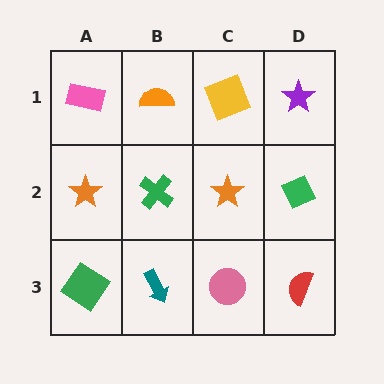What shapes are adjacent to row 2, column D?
A purple star (row 1, column D), a red semicircle (row 3, column D), an orange star (row 2, column C).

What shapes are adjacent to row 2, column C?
A yellow square (row 1, column C), a pink circle (row 3, column C), a green cross (row 2, column B), a green diamond (row 2, column D).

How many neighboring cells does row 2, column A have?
3.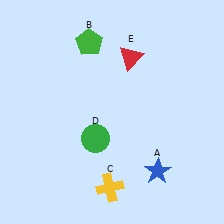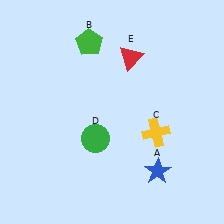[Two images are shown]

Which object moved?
The yellow cross (C) moved up.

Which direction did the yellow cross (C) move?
The yellow cross (C) moved up.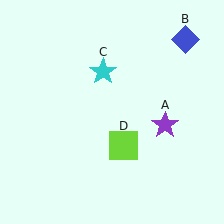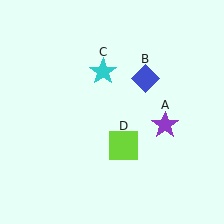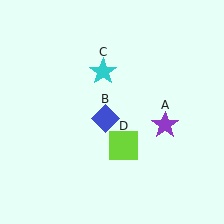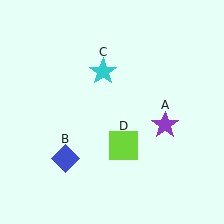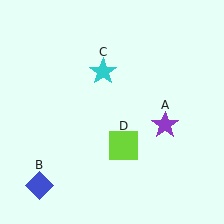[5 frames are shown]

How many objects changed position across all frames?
1 object changed position: blue diamond (object B).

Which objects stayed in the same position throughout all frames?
Purple star (object A) and cyan star (object C) and lime square (object D) remained stationary.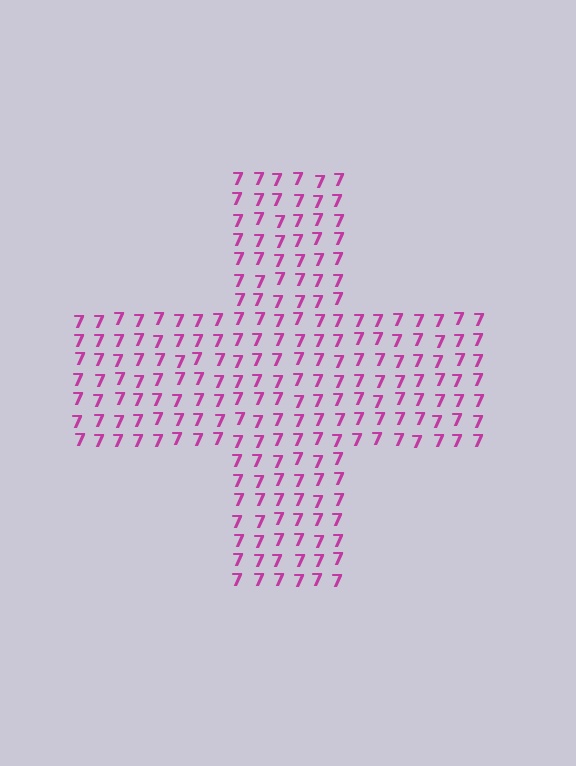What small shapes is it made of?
It is made of small digit 7's.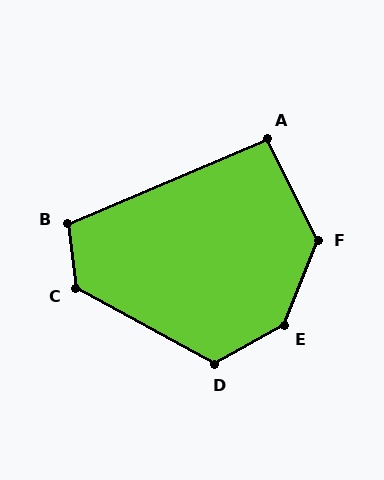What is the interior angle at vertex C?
Approximately 126 degrees (obtuse).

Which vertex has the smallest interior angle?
A, at approximately 94 degrees.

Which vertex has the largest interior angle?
E, at approximately 140 degrees.